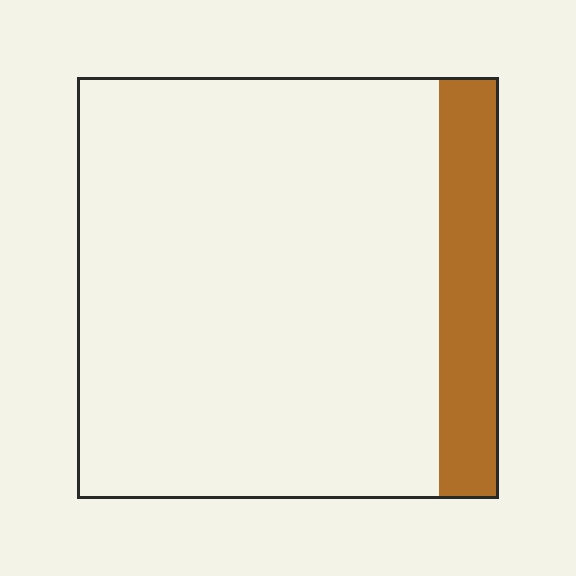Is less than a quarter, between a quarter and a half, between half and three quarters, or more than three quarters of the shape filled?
Less than a quarter.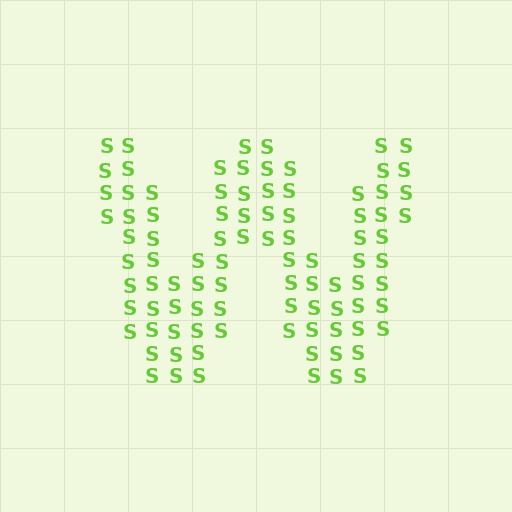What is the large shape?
The large shape is the letter W.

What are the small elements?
The small elements are letter S's.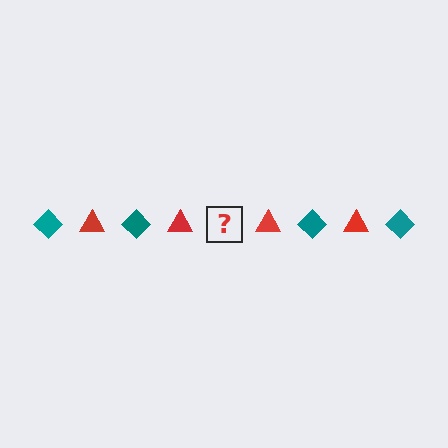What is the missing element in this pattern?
The missing element is a teal diamond.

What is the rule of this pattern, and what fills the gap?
The rule is that the pattern alternates between teal diamond and red triangle. The gap should be filled with a teal diamond.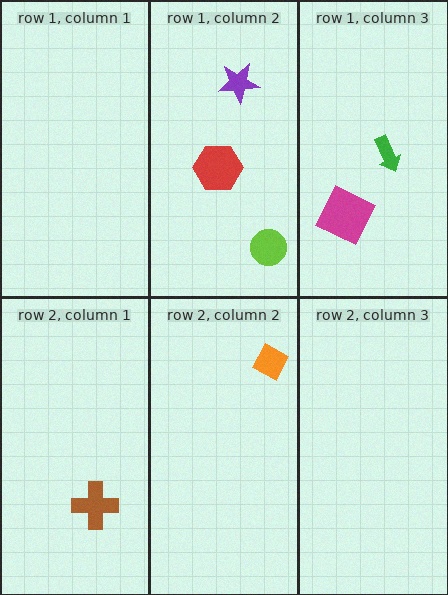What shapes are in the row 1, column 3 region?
The magenta square, the green arrow.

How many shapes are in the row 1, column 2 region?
3.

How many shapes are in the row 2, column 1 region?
1.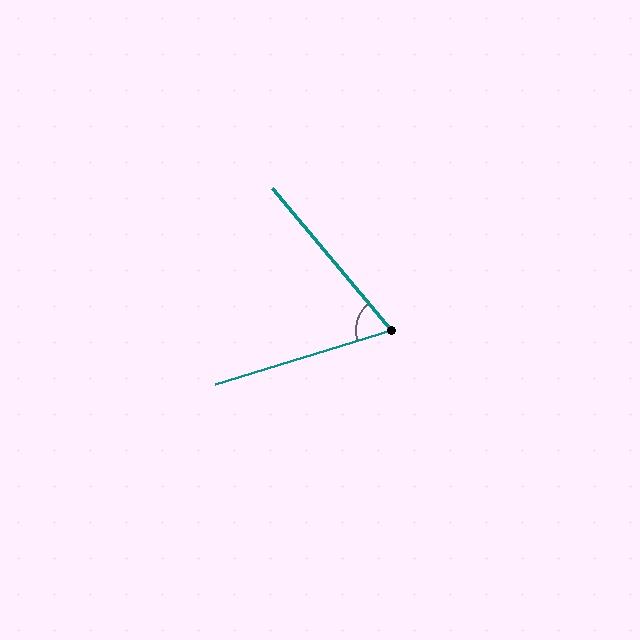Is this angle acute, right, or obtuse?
It is acute.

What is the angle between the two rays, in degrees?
Approximately 67 degrees.